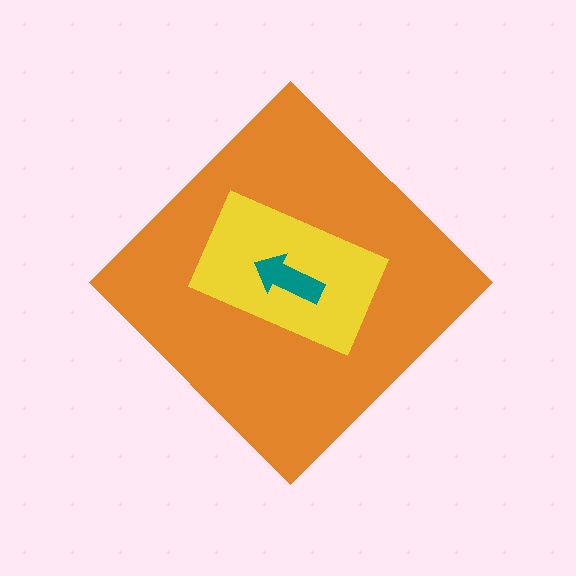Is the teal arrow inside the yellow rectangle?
Yes.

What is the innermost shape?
The teal arrow.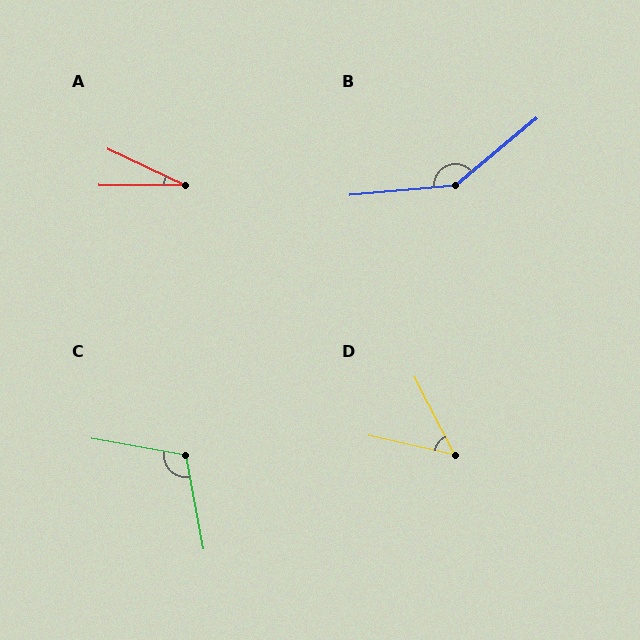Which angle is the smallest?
A, at approximately 25 degrees.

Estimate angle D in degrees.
Approximately 50 degrees.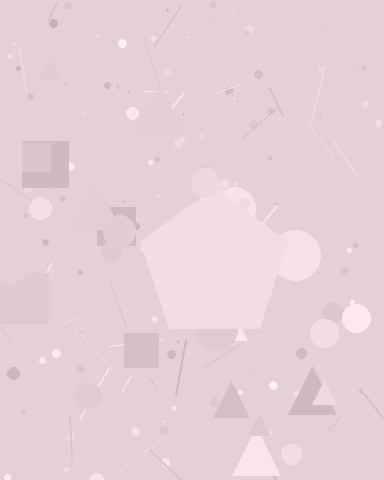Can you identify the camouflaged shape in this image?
The camouflaged shape is a pentagon.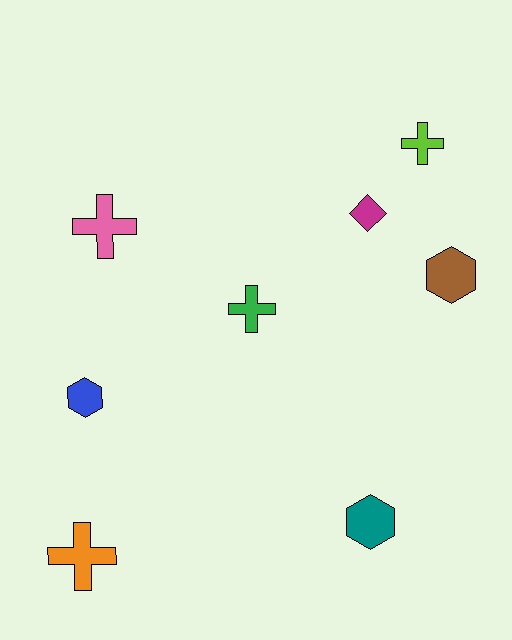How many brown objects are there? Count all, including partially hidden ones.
There is 1 brown object.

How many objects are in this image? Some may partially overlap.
There are 8 objects.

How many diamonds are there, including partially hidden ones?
There is 1 diamond.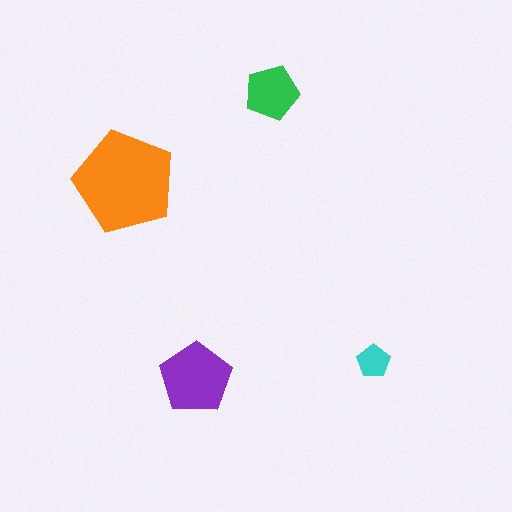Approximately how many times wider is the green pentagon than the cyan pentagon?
About 1.5 times wider.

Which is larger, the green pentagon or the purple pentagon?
The purple one.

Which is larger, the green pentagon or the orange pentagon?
The orange one.